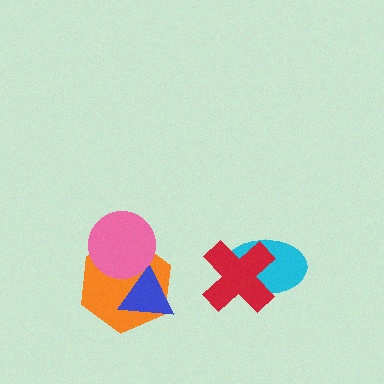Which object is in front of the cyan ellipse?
The red cross is in front of the cyan ellipse.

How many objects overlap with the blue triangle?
2 objects overlap with the blue triangle.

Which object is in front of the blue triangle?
The pink circle is in front of the blue triangle.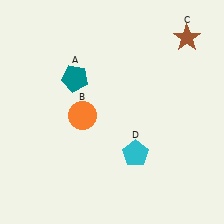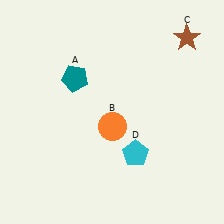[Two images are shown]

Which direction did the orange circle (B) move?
The orange circle (B) moved right.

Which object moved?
The orange circle (B) moved right.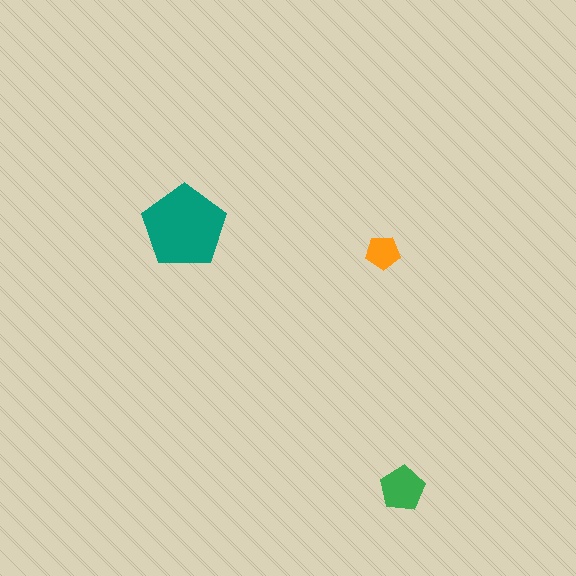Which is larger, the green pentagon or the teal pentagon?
The teal one.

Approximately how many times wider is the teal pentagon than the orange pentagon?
About 2.5 times wider.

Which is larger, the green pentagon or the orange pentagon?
The green one.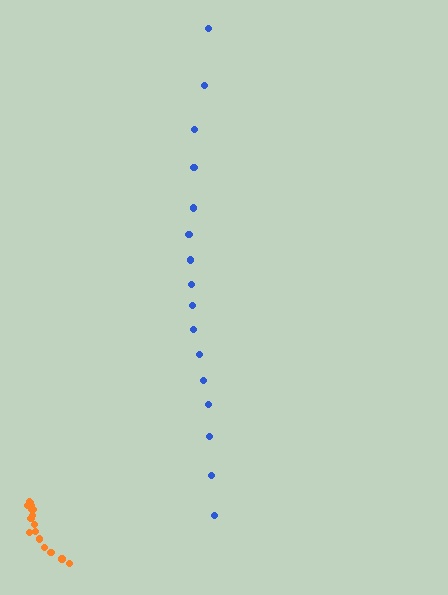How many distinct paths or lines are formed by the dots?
There are 2 distinct paths.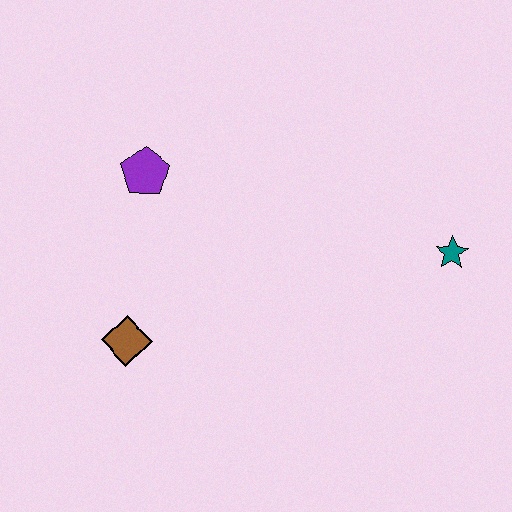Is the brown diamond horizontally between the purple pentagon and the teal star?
No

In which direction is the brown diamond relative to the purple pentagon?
The brown diamond is below the purple pentagon.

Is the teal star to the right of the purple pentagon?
Yes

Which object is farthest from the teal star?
The brown diamond is farthest from the teal star.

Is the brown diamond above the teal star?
No